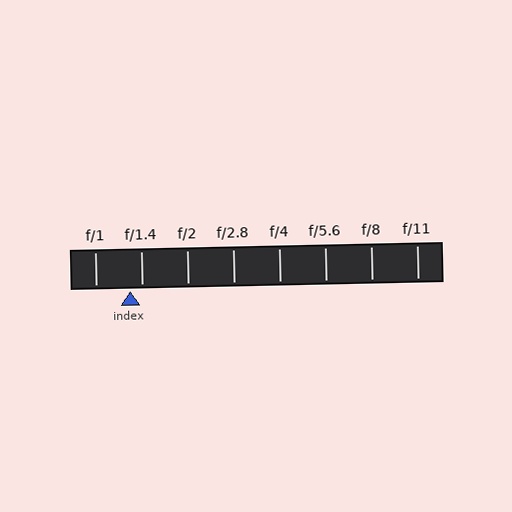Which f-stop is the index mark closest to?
The index mark is closest to f/1.4.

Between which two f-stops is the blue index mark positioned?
The index mark is between f/1 and f/1.4.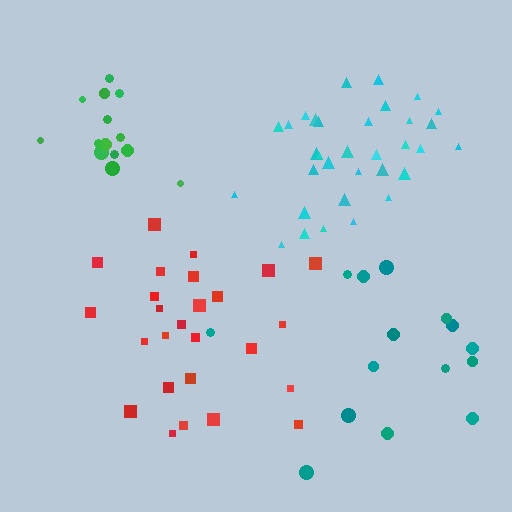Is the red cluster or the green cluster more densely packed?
Green.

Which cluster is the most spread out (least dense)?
Teal.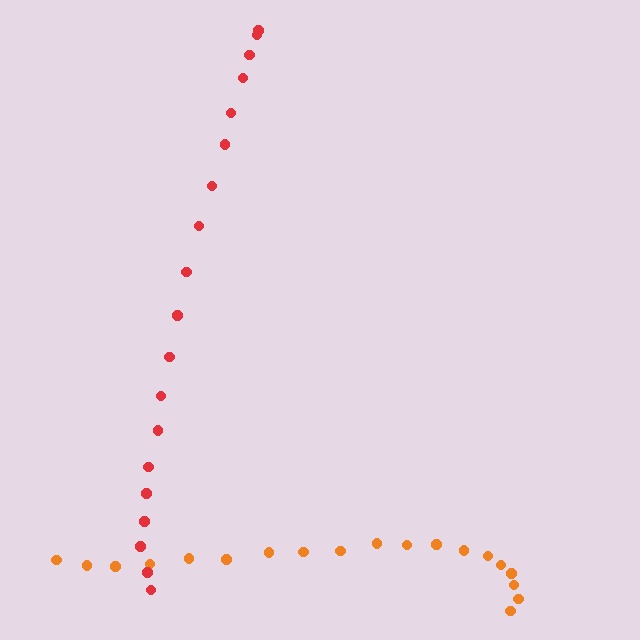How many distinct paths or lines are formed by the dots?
There are 2 distinct paths.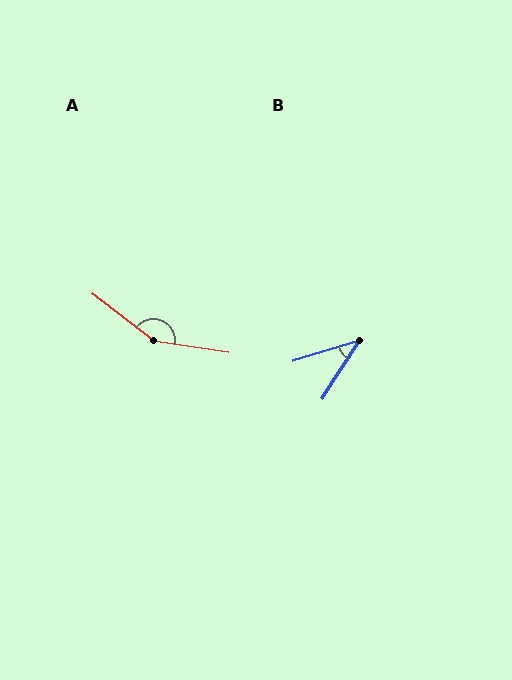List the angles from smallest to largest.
B (41°), A (151°).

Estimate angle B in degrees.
Approximately 41 degrees.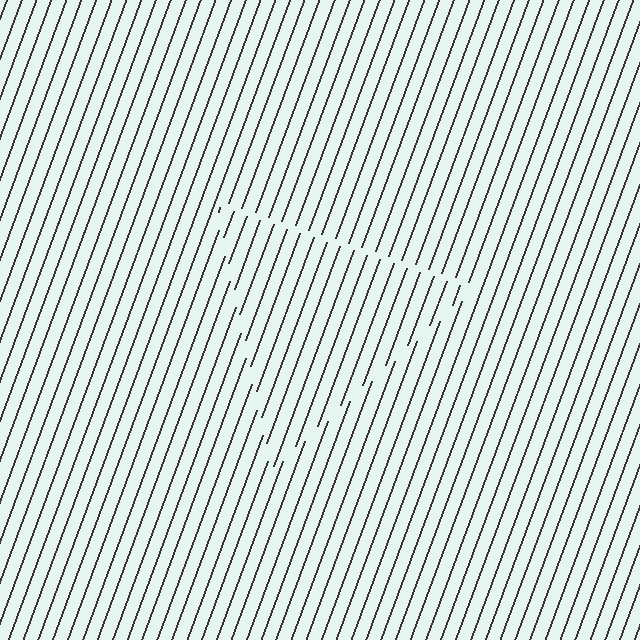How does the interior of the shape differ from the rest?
The interior of the shape contains the same grating, shifted by half a period — the contour is defined by the phase discontinuity where line-ends from the inner and outer gratings abut.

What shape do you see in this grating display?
An illusory triangle. The interior of the shape contains the same grating, shifted by half a period — the contour is defined by the phase discontinuity where line-ends from the inner and outer gratings abut.